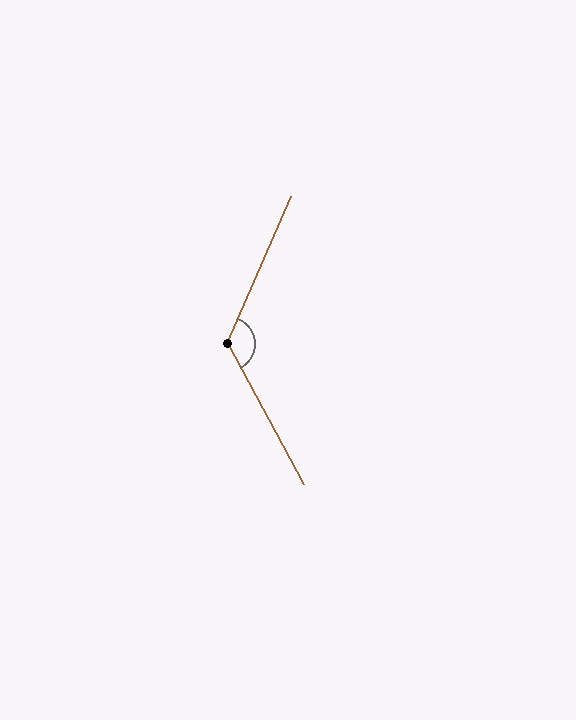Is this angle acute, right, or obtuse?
It is obtuse.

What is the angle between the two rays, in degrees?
Approximately 128 degrees.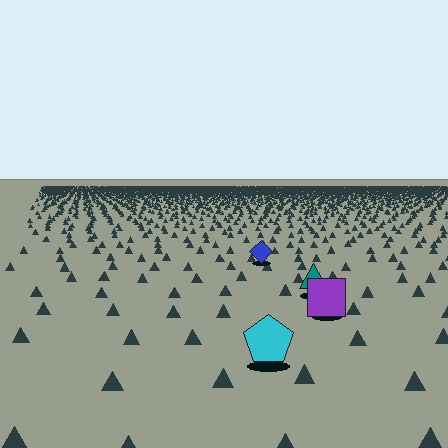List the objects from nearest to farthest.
From nearest to farthest: the cyan pentagon, the purple square, the teal triangle, the blue diamond.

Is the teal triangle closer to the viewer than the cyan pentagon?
No. The cyan pentagon is closer — you can tell from the texture gradient: the ground texture is coarser near it.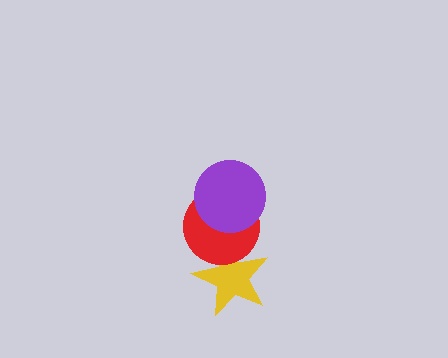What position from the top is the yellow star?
The yellow star is 3rd from the top.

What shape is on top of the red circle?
The purple circle is on top of the red circle.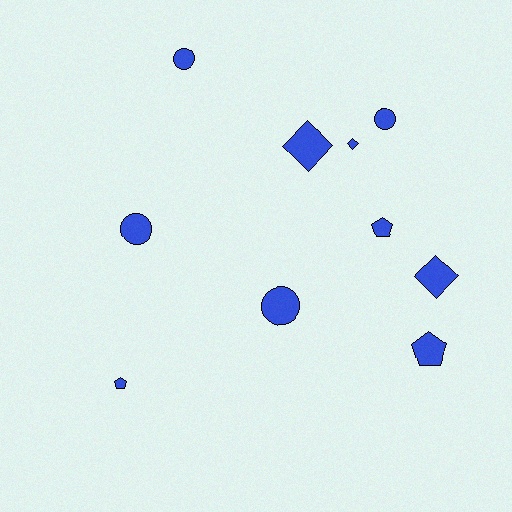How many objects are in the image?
There are 10 objects.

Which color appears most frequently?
Blue, with 10 objects.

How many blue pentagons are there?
There are 3 blue pentagons.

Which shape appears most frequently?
Circle, with 4 objects.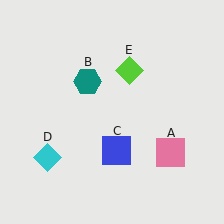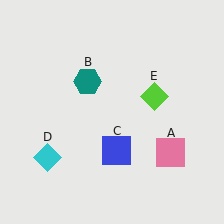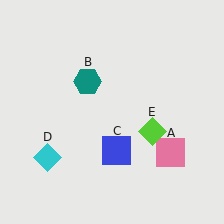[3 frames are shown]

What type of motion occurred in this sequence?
The lime diamond (object E) rotated clockwise around the center of the scene.